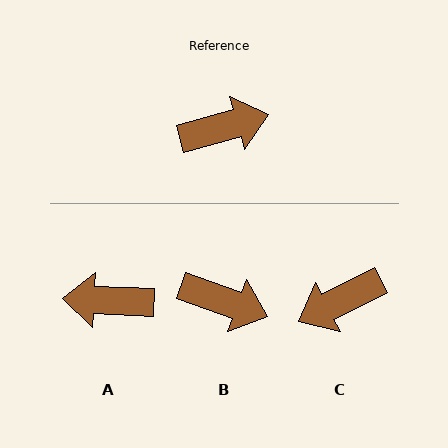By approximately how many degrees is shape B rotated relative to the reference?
Approximately 36 degrees clockwise.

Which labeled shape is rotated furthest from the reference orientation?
C, about 169 degrees away.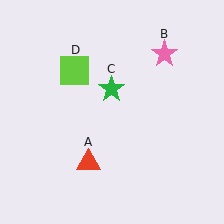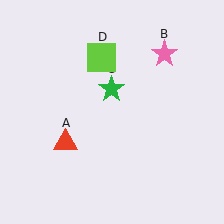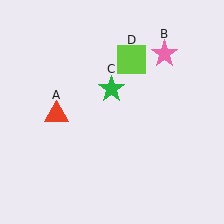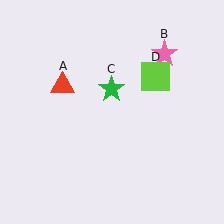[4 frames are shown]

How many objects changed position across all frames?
2 objects changed position: red triangle (object A), lime square (object D).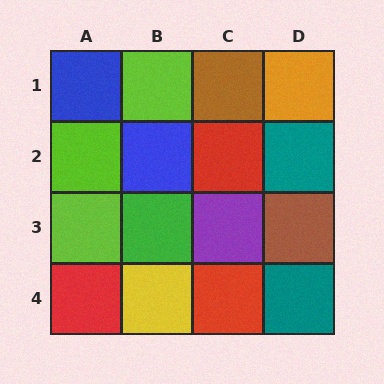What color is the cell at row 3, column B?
Green.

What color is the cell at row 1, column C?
Brown.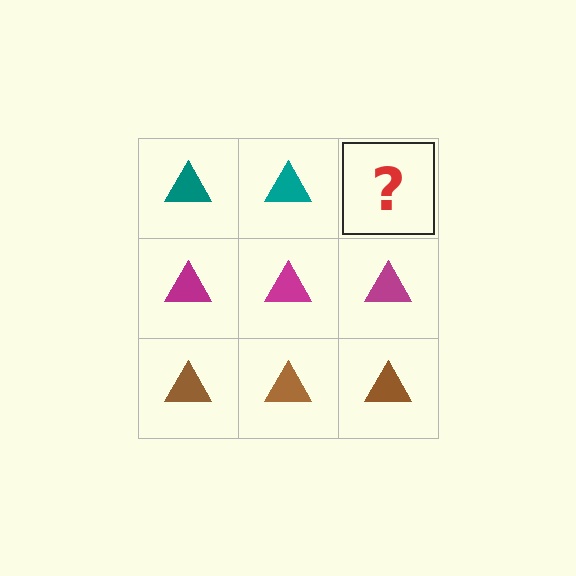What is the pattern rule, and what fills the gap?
The rule is that each row has a consistent color. The gap should be filled with a teal triangle.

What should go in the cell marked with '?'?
The missing cell should contain a teal triangle.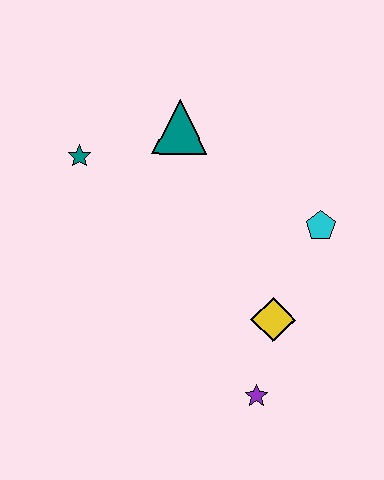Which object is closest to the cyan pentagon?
The yellow diamond is closest to the cyan pentagon.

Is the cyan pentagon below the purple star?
No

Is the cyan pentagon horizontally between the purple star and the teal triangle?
No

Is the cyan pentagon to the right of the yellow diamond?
Yes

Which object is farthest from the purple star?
The teal star is farthest from the purple star.